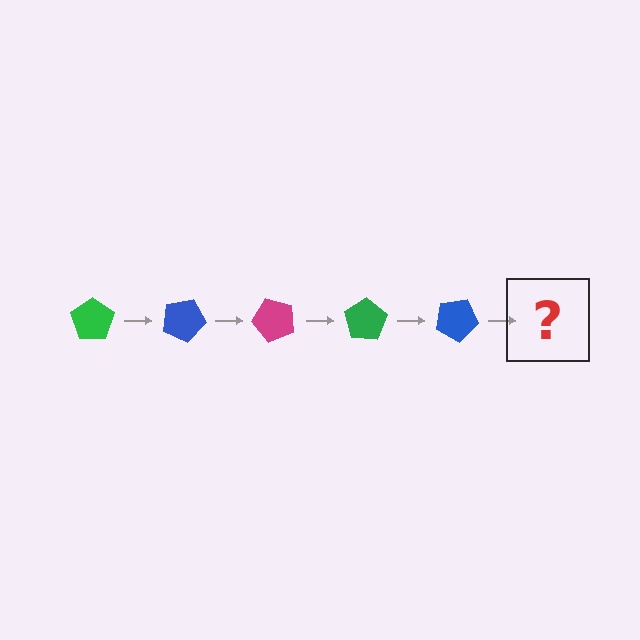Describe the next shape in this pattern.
It should be a magenta pentagon, rotated 125 degrees from the start.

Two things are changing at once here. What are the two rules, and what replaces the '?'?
The two rules are that it rotates 25 degrees each step and the color cycles through green, blue, and magenta. The '?' should be a magenta pentagon, rotated 125 degrees from the start.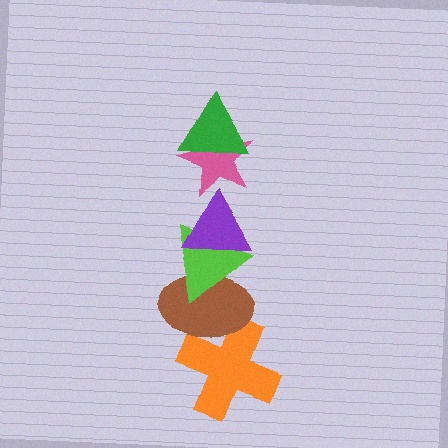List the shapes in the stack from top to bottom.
From top to bottom: the green triangle, the pink star, the purple triangle, the lime triangle, the brown ellipse, the orange cross.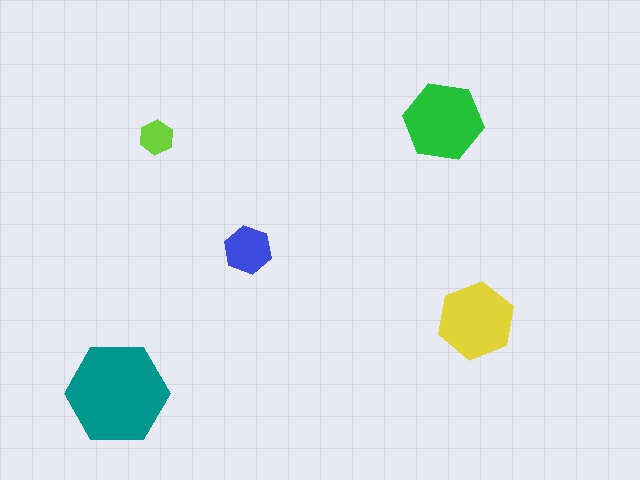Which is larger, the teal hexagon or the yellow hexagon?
The teal one.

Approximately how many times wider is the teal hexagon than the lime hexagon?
About 3 times wider.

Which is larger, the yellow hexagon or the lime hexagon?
The yellow one.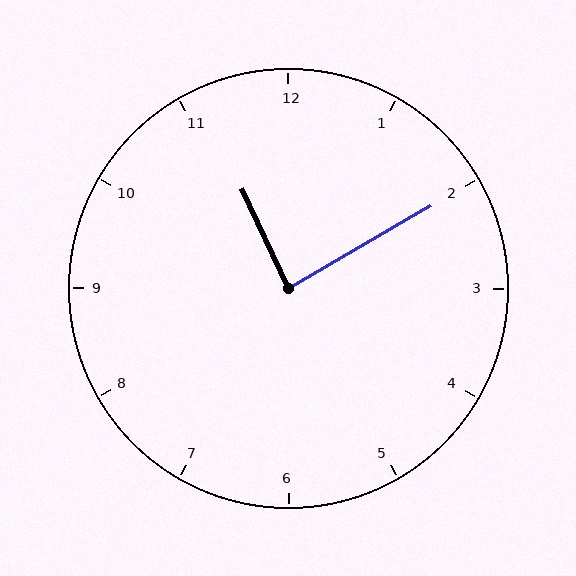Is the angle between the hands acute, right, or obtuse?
It is right.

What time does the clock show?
11:10.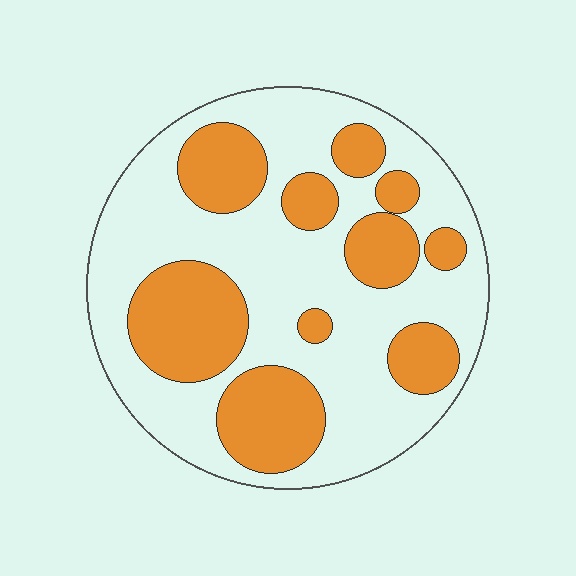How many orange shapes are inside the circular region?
10.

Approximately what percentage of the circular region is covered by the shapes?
Approximately 35%.